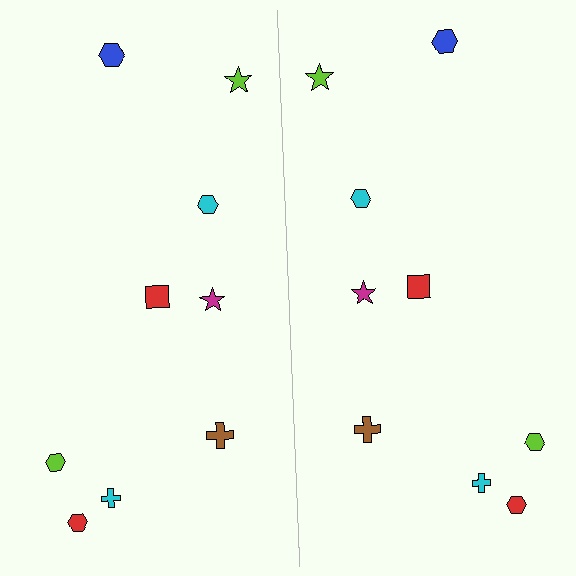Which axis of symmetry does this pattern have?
The pattern has a vertical axis of symmetry running through the center of the image.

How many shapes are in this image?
There are 18 shapes in this image.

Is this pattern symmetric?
Yes, this pattern has bilateral (reflection) symmetry.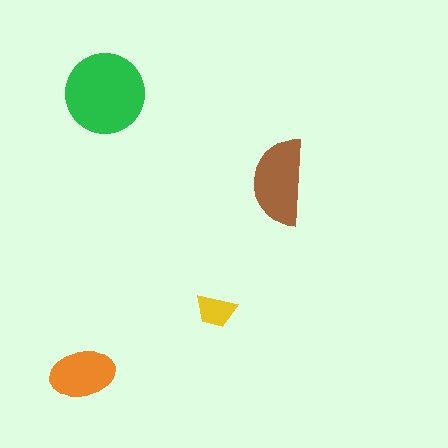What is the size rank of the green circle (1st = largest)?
1st.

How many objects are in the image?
There are 4 objects in the image.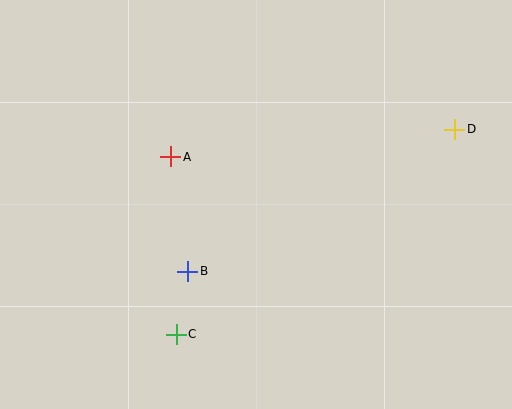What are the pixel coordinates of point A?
Point A is at (171, 157).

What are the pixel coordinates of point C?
Point C is at (176, 334).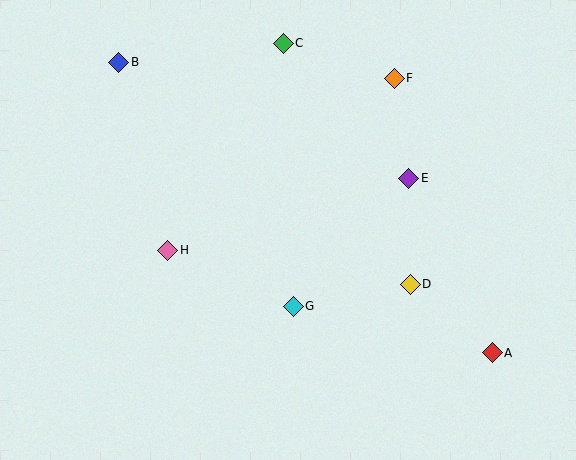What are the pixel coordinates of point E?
Point E is at (409, 178).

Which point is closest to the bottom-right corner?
Point A is closest to the bottom-right corner.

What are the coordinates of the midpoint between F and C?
The midpoint between F and C is at (339, 61).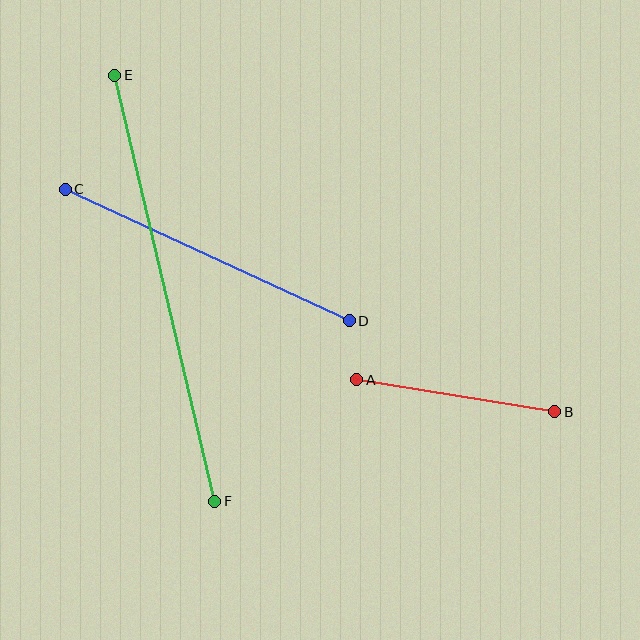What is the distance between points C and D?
The distance is approximately 313 pixels.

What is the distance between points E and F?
The distance is approximately 438 pixels.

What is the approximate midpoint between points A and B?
The midpoint is at approximately (456, 396) pixels.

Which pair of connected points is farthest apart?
Points E and F are farthest apart.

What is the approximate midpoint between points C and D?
The midpoint is at approximately (207, 255) pixels.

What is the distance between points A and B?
The distance is approximately 201 pixels.